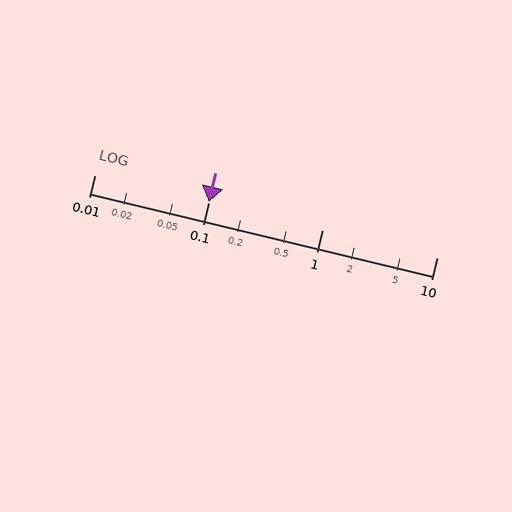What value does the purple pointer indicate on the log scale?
The pointer indicates approximately 0.1.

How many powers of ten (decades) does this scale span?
The scale spans 3 decades, from 0.01 to 10.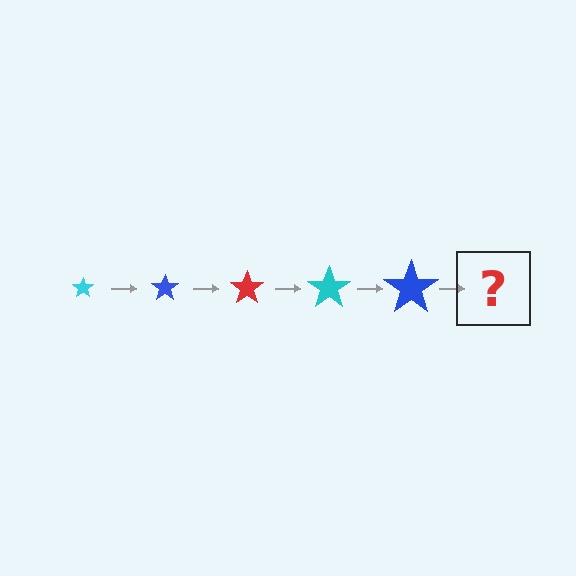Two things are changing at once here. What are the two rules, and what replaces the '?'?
The two rules are that the star grows larger each step and the color cycles through cyan, blue, and red. The '?' should be a red star, larger than the previous one.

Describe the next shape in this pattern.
It should be a red star, larger than the previous one.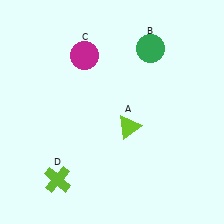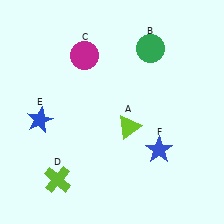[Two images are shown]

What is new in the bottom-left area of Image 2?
A blue star (E) was added in the bottom-left area of Image 2.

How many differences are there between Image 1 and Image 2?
There are 2 differences between the two images.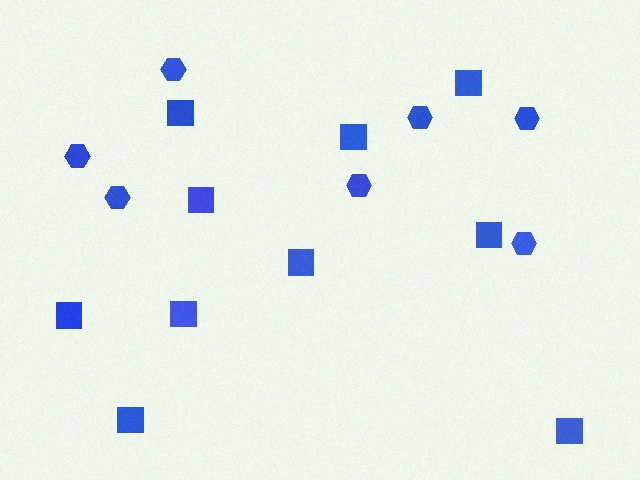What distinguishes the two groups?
There are 2 groups: one group of squares (10) and one group of hexagons (7).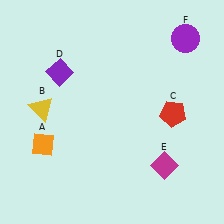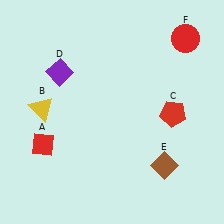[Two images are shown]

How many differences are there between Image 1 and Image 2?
There are 3 differences between the two images.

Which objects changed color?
A changed from orange to red. E changed from magenta to brown. F changed from purple to red.